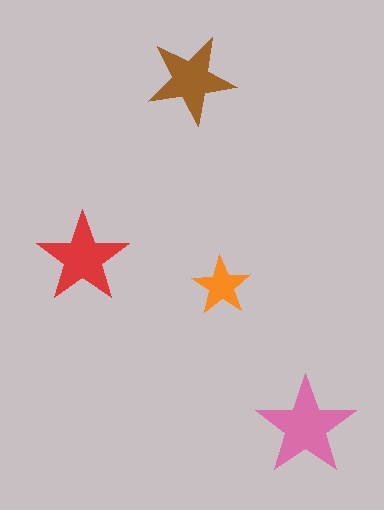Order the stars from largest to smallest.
the pink one, the red one, the brown one, the orange one.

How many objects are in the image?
There are 4 objects in the image.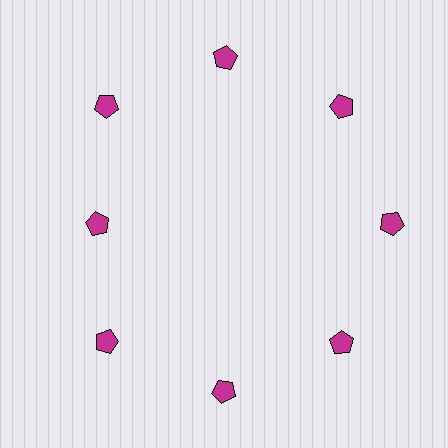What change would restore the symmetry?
The symmetry would be restored by moving it outward, back onto the ring so that all 8 pentagons sit at equal angles and equal distance from the center.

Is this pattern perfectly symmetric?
No. The 8 magenta pentagons are arranged in a ring, but one element near the 9 o'clock position is pulled inward toward the center, breaking the 8-fold rotational symmetry.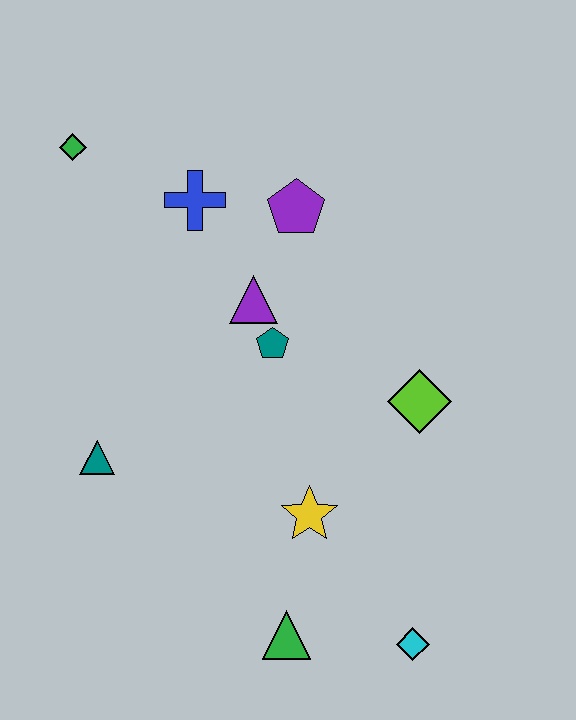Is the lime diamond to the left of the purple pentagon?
No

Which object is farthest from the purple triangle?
The cyan diamond is farthest from the purple triangle.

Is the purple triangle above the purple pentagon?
No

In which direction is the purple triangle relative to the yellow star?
The purple triangle is above the yellow star.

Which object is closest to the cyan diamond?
The green triangle is closest to the cyan diamond.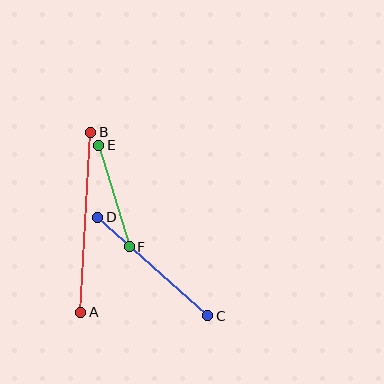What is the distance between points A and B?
The distance is approximately 180 pixels.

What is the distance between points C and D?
The distance is approximately 148 pixels.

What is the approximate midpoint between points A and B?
The midpoint is at approximately (86, 222) pixels.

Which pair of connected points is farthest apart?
Points A and B are farthest apart.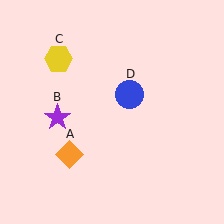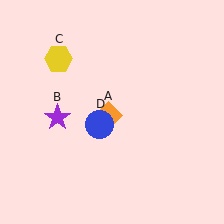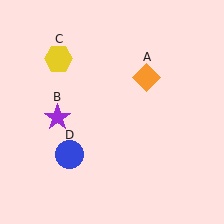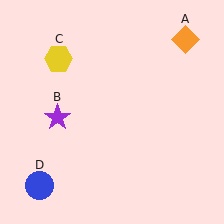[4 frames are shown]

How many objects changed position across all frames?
2 objects changed position: orange diamond (object A), blue circle (object D).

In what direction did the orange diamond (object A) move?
The orange diamond (object A) moved up and to the right.